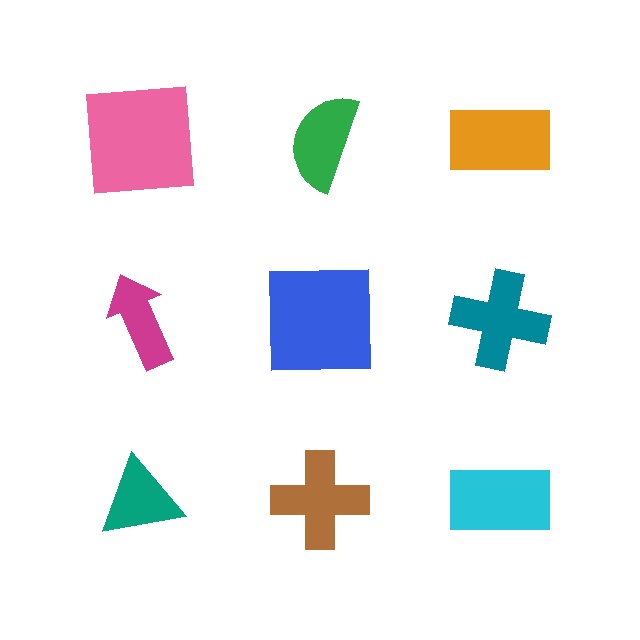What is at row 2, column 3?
A teal cross.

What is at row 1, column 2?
A green semicircle.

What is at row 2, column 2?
A blue square.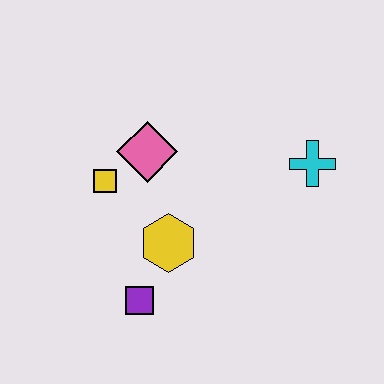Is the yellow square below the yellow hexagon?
No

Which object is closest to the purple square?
The yellow hexagon is closest to the purple square.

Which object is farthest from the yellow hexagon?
The cyan cross is farthest from the yellow hexagon.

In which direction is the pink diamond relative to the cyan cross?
The pink diamond is to the left of the cyan cross.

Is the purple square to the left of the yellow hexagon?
Yes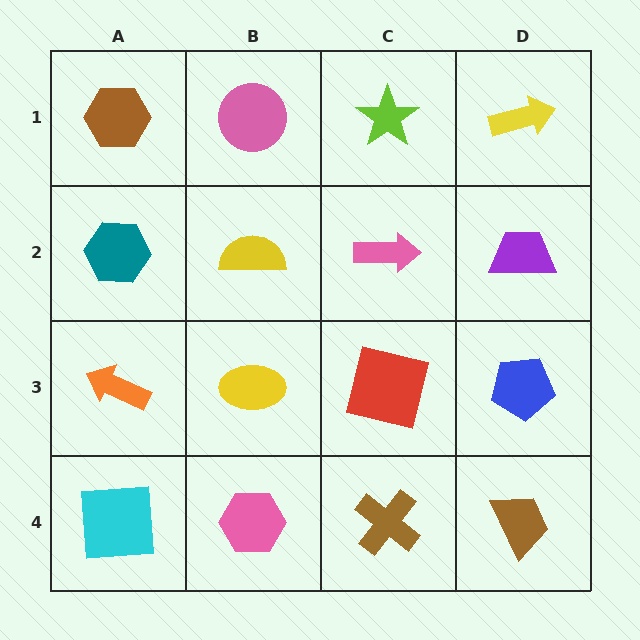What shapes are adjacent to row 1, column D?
A purple trapezoid (row 2, column D), a lime star (row 1, column C).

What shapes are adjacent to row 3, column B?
A yellow semicircle (row 2, column B), a pink hexagon (row 4, column B), an orange arrow (row 3, column A), a red square (row 3, column C).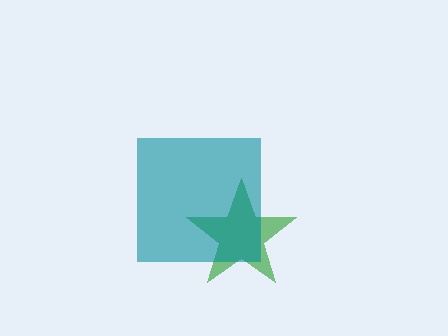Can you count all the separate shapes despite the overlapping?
Yes, there are 2 separate shapes.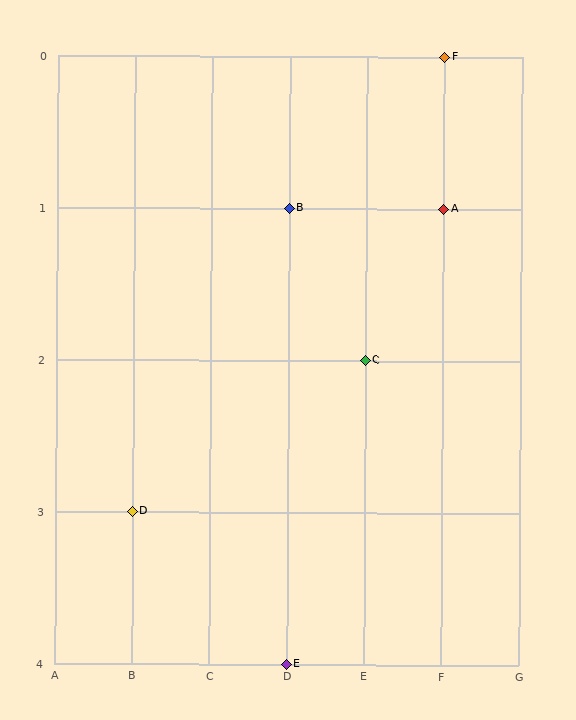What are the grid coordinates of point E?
Point E is at grid coordinates (D, 4).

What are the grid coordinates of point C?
Point C is at grid coordinates (E, 2).